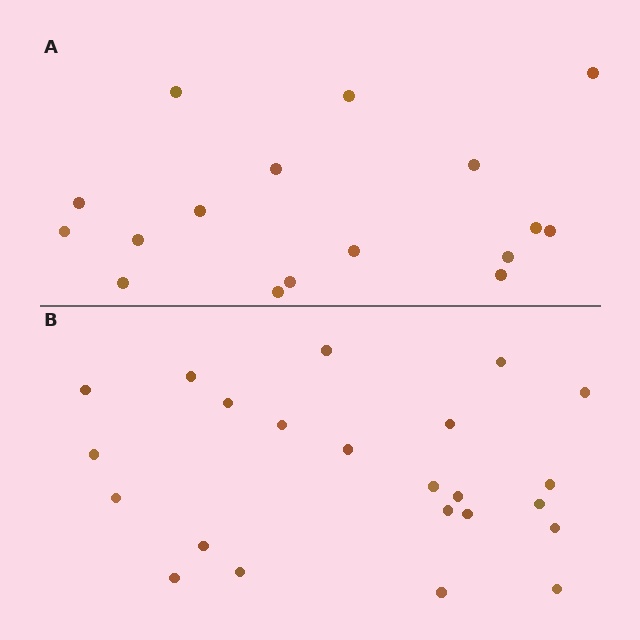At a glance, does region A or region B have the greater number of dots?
Region B (the bottom region) has more dots.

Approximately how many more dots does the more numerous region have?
Region B has about 6 more dots than region A.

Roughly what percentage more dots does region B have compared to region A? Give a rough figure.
About 35% more.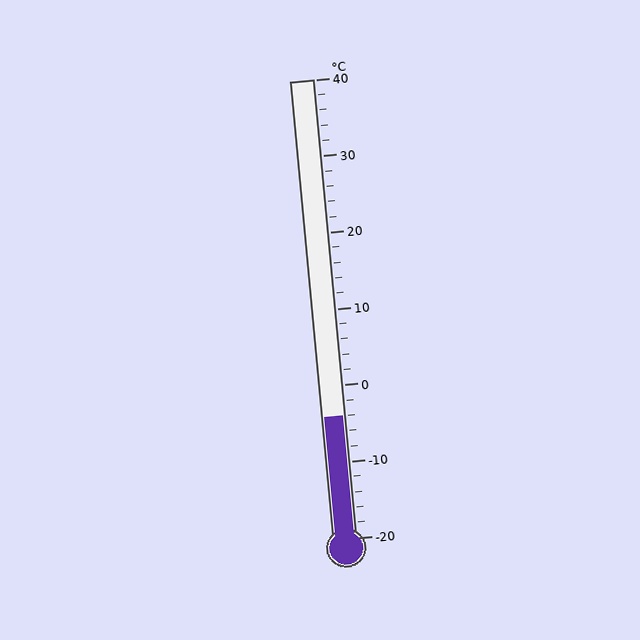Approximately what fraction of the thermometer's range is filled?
The thermometer is filled to approximately 25% of its range.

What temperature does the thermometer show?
The thermometer shows approximately -4°C.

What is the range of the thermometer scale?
The thermometer scale ranges from -20°C to 40°C.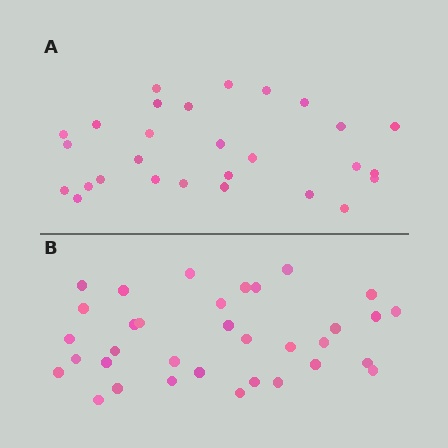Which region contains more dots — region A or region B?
Region B (the bottom region) has more dots.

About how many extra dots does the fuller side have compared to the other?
Region B has about 6 more dots than region A.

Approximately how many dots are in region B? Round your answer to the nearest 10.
About 30 dots. (The exact count is 34, which rounds to 30.)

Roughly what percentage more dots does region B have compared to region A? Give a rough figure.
About 20% more.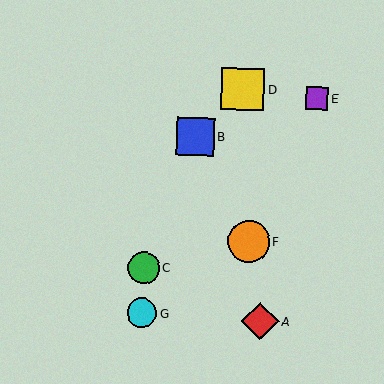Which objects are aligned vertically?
Objects C, G are aligned vertically.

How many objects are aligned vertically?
2 objects (C, G) are aligned vertically.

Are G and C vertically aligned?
Yes, both are at x≈142.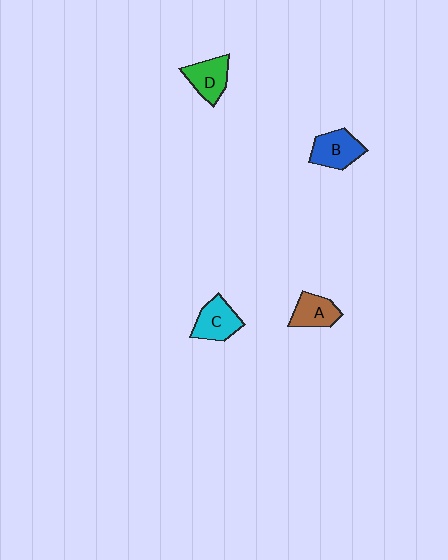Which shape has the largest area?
Shape B (blue).